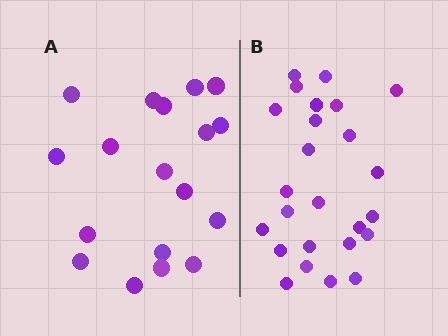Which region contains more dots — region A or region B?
Region B (the right region) has more dots.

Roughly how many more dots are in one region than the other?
Region B has roughly 8 or so more dots than region A.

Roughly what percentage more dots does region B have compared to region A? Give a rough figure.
About 40% more.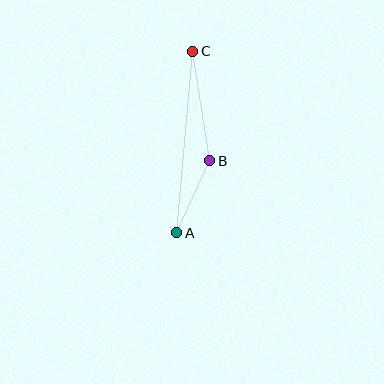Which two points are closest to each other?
Points A and B are closest to each other.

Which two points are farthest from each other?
Points A and C are farthest from each other.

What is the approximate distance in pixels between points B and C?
The distance between B and C is approximately 111 pixels.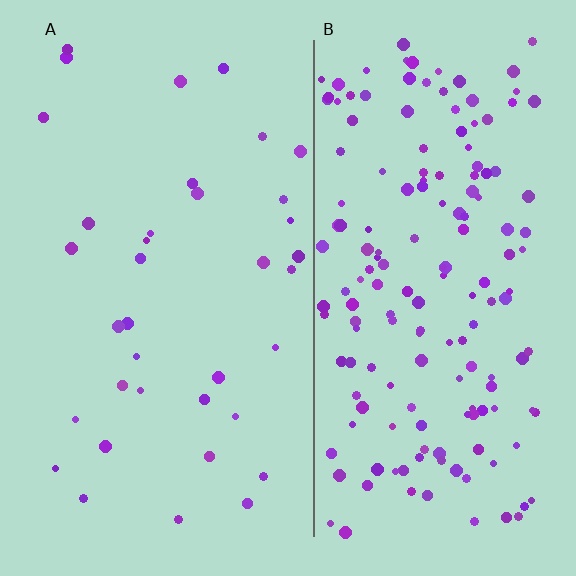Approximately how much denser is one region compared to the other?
Approximately 4.7× — region B over region A.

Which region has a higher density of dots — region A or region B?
B (the right).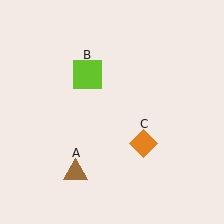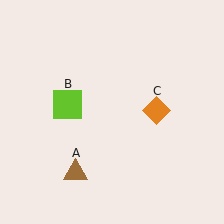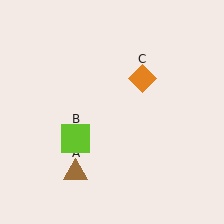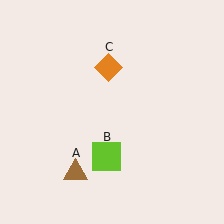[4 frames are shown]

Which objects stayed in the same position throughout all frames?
Brown triangle (object A) remained stationary.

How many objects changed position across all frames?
2 objects changed position: lime square (object B), orange diamond (object C).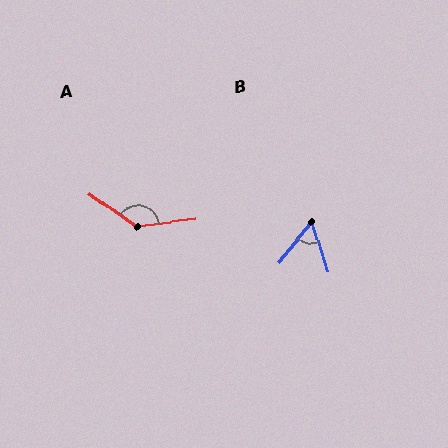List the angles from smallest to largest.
B (57°), A (138°).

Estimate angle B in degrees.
Approximately 57 degrees.